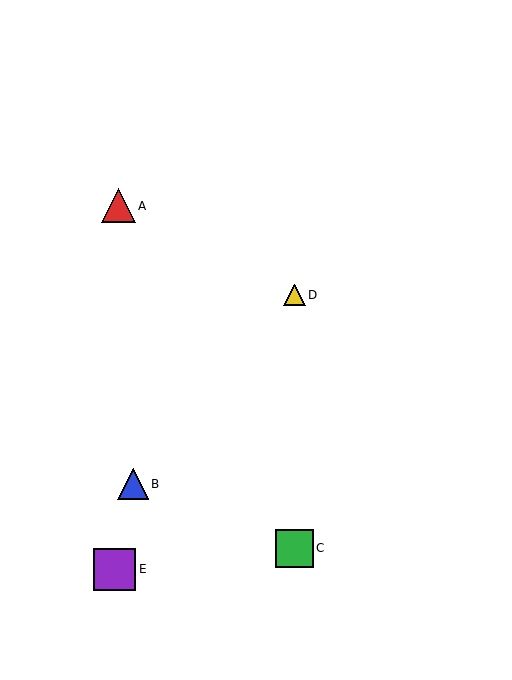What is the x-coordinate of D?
Object D is at x≈294.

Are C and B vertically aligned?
No, C is at x≈294 and B is at x≈133.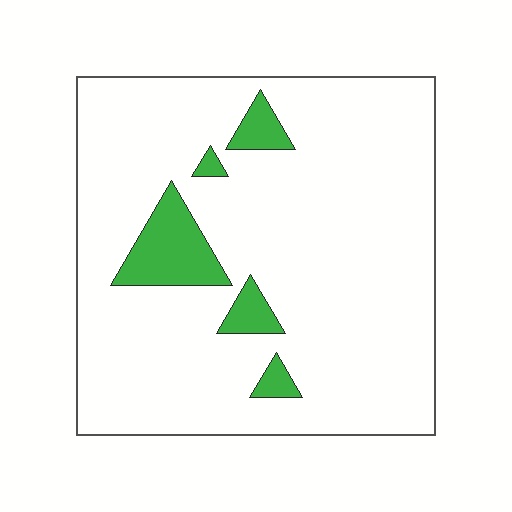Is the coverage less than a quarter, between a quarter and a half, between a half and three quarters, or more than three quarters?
Less than a quarter.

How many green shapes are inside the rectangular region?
5.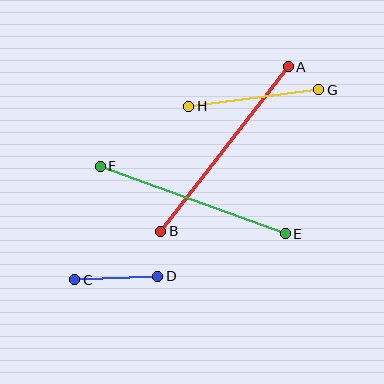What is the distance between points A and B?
The distance is approximately 208 pixels.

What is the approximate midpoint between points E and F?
The midpoint is at approximately (193, 200) pixels.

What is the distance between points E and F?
The distance is approximately 197 pixels.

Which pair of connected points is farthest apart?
Points A and B are farthest apart.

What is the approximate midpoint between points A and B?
The midpoint is at approximately (225, 149) pixels.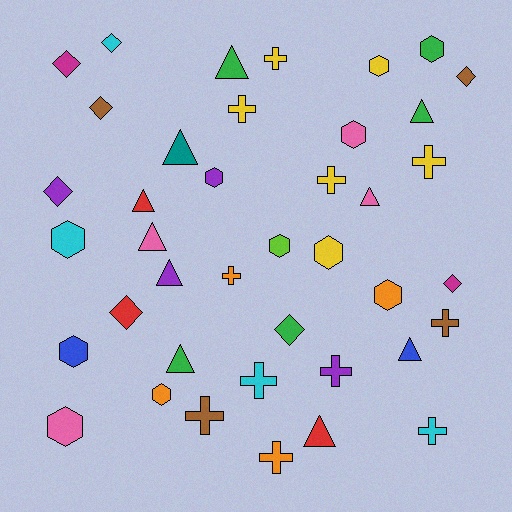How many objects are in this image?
There are 40 objects.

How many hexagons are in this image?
There are 11 hexagons.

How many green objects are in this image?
There are 5 green objects.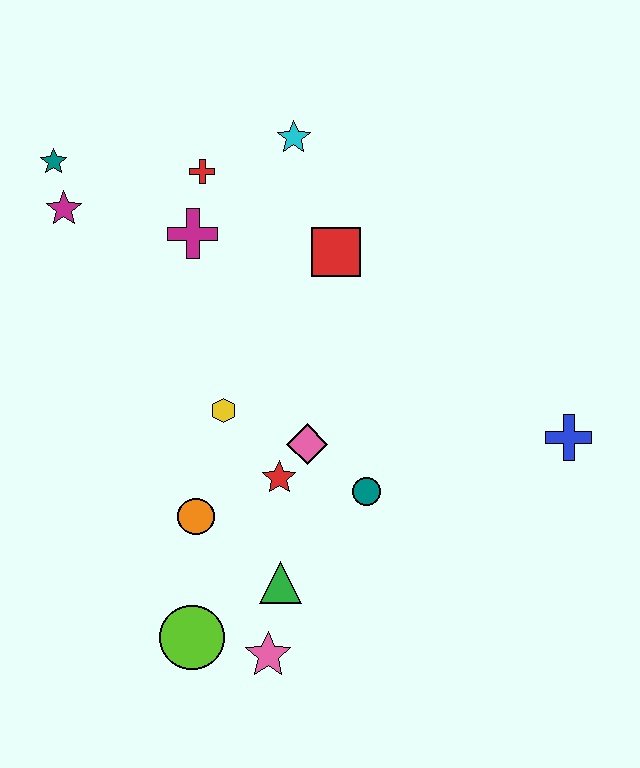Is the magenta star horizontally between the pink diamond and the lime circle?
No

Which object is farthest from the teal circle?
The teal star is farthest from the teal circle.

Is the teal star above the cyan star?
No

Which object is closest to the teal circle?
The pink diamond is closest to the teal circle.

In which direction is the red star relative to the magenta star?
The red star is below the magenta star.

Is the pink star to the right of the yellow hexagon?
Yes